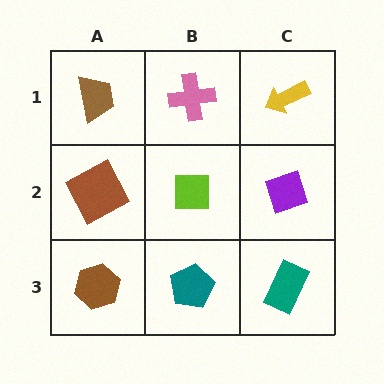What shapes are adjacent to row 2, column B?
A pink cross (row 1, column B), a teal pentagon (row 3, column B), a brown square (row 2, column A), a purple diamond (row 2, column C).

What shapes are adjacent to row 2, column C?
A yellow arrow (row 1, column C), a teal rectangle (row 3, column C), a lime square (row 2, column B).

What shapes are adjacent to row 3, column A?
A brown square (row 2, column A), a teal pentagon (row 3, column B).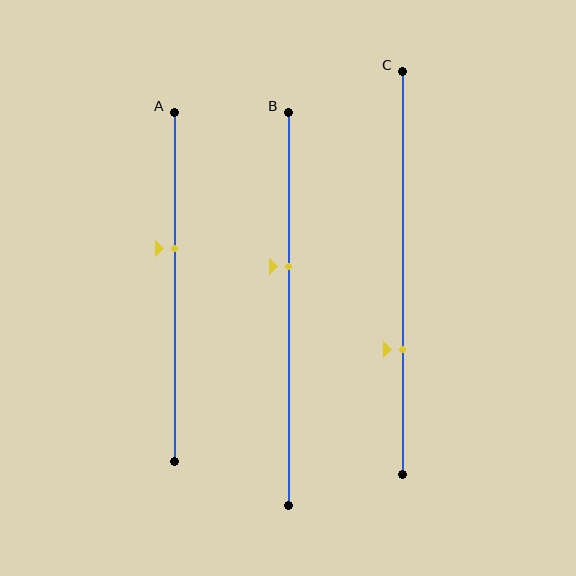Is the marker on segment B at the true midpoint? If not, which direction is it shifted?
No, the marker on segment B is shifted upward by about 11% of the segment length.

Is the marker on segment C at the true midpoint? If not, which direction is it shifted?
No, the marker on segment C is shifted downward by about 19% of the segment length.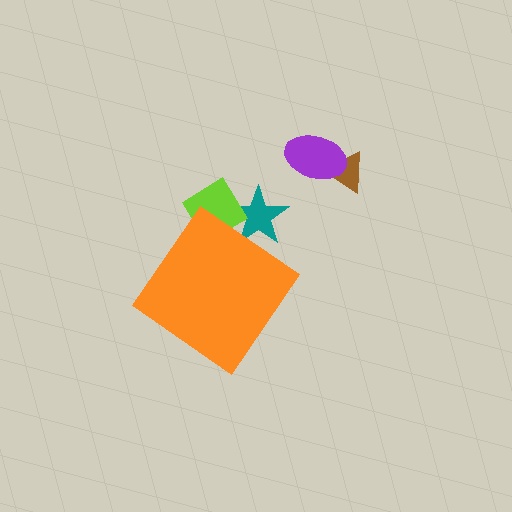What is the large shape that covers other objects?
An orange diamond.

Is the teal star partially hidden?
Yes, the teal star is partially hidden behind the orange diamond.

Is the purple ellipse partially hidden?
No, the purple ellipse is fully visible.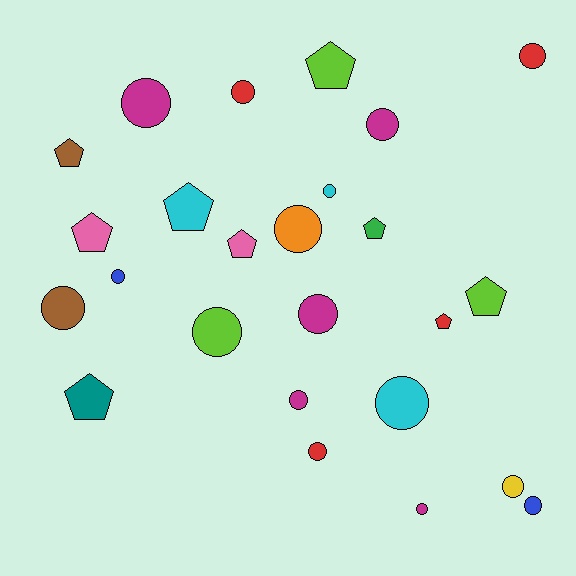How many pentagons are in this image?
There are 9 pentagons.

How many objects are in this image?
There are 25 objects.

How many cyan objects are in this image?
There are 3 cyan objects.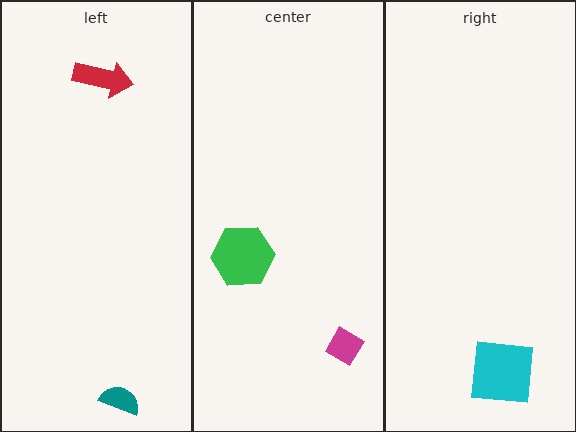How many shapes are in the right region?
1.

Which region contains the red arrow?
The left region.